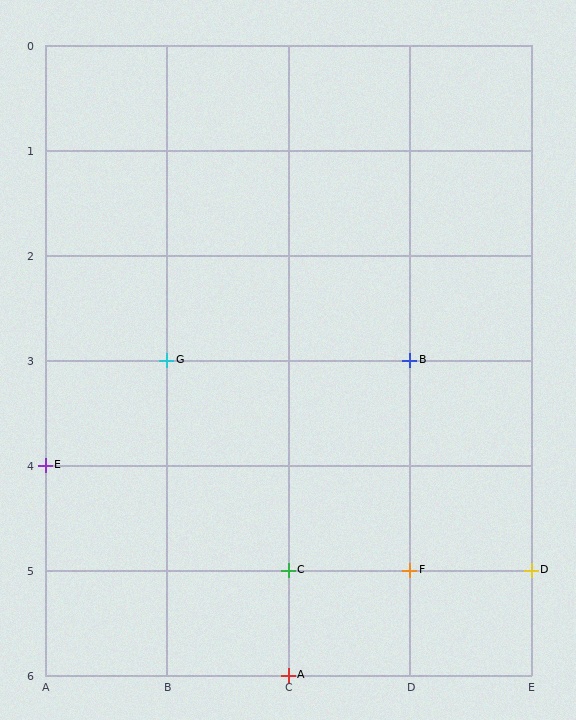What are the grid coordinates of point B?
Point B is at grid coordinates (D, 3).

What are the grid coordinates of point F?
Point F is at grid coordinates (D, 5).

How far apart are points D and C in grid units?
Points D and C are 2 columns apart.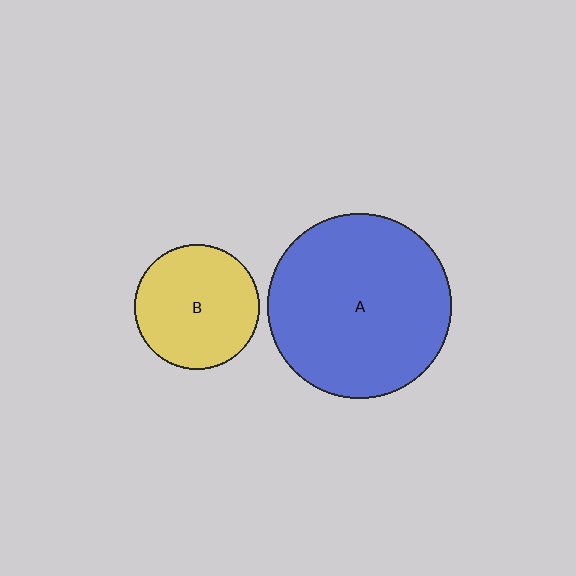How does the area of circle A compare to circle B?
Approximately 2.1 times.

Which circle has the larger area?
Circle A (blue).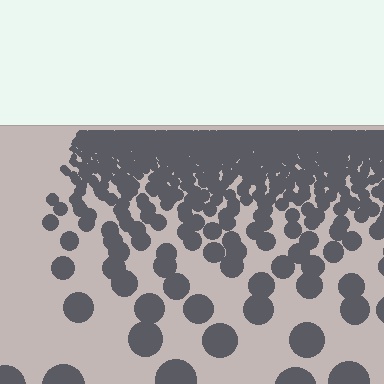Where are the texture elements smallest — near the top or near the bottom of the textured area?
Near the top.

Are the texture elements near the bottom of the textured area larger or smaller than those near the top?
Larger. Near the bottom, elements are closer to the viewer and appear at a bigger on-screen size.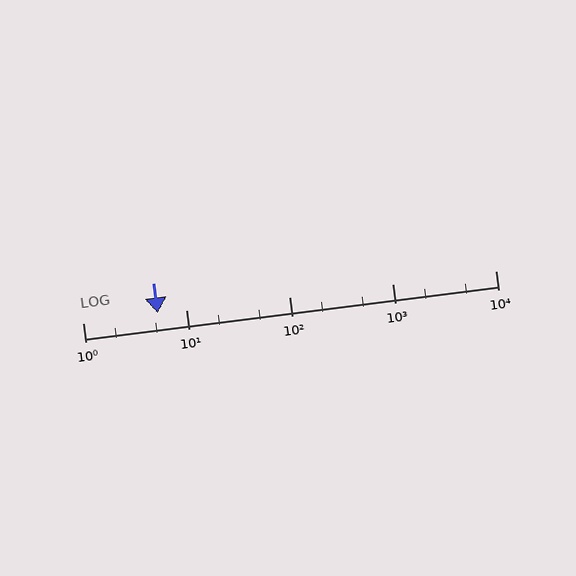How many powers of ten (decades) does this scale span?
The scale spans 4 decades, from 1 to 10000.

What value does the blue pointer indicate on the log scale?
The pointer indicates approximately 5.3.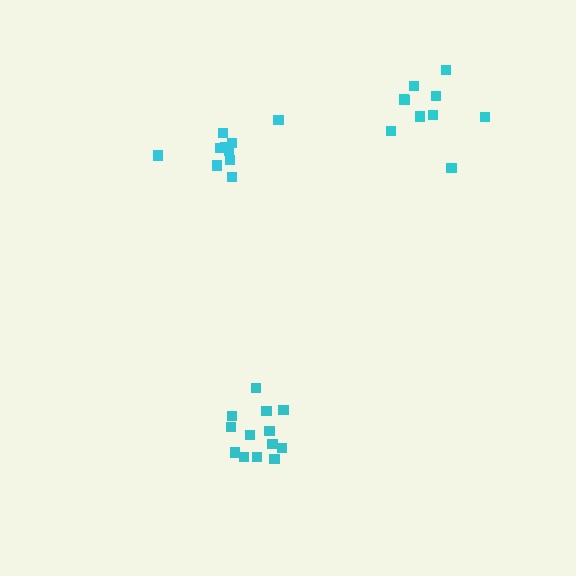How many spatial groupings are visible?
There are 3 spatial groupings.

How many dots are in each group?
Group 1: 10 dots, Group 2: 10 dots, Group 3: 13 dots (33 total).